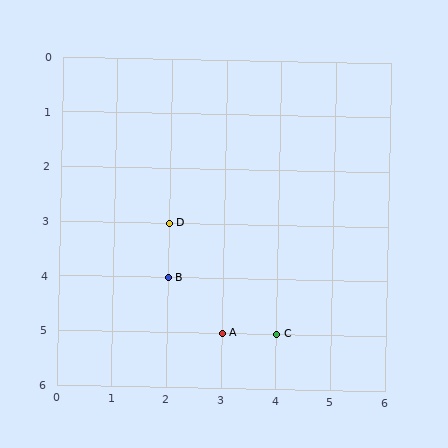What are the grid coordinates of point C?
Point C is at grid coordinates (4, 5).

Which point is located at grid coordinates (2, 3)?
Point D is at (2, 3).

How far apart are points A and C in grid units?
Points A and C are 1 column apart.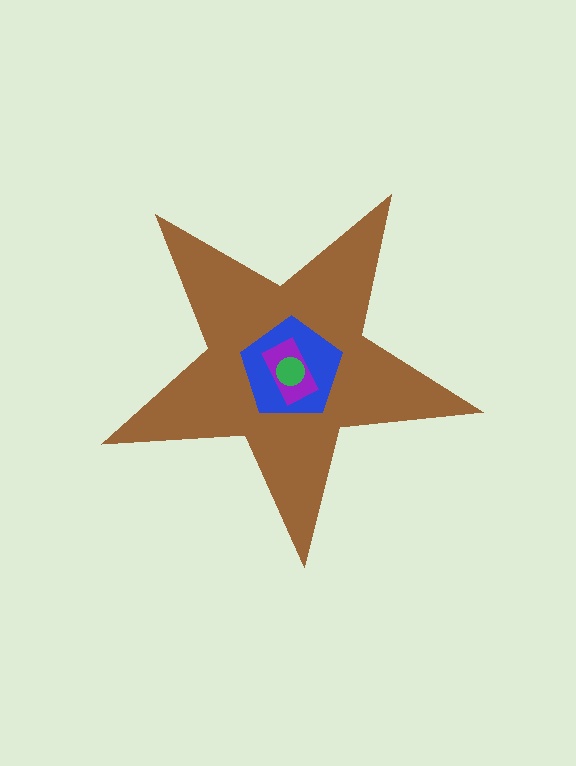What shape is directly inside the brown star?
The blue pentagon.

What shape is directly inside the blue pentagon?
The purple rectangle.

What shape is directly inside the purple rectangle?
The green circle.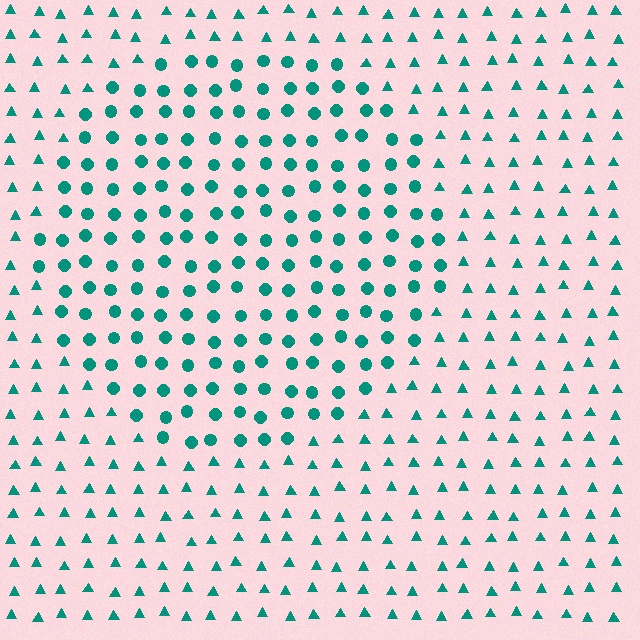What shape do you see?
I see a circle.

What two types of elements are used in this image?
The image uses circles inside the circle region and triangles outside it.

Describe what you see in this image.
The image is filled with small teal elements arranged in a uniform grid. A circle-shaped region contains circles, while the surrounding area contains triangles. The boundary is defined purely by the change in element shape.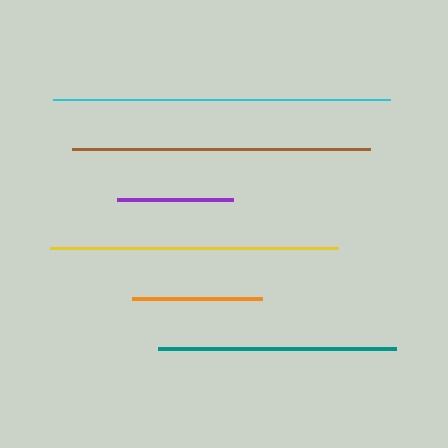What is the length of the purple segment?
The purple segment is approximately 116 pixels long.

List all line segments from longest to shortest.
From longest to shortest: cyan, brown, yellow, teal, orange, purple.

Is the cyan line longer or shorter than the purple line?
The cyan line is longer than the purple line.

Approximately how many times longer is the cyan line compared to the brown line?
The cyan line is approximately 1.1 times the length of the brown line.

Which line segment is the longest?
The cyan line is the longest at approximately 337 pixels.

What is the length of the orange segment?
The orange segment is approximately 130 pixels long.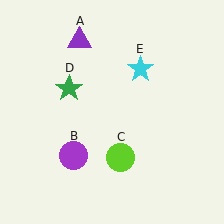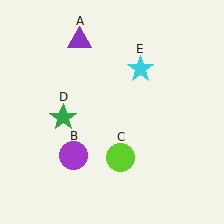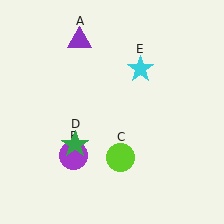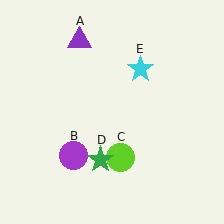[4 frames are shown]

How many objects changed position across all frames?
1 object changed position: green star (object D).